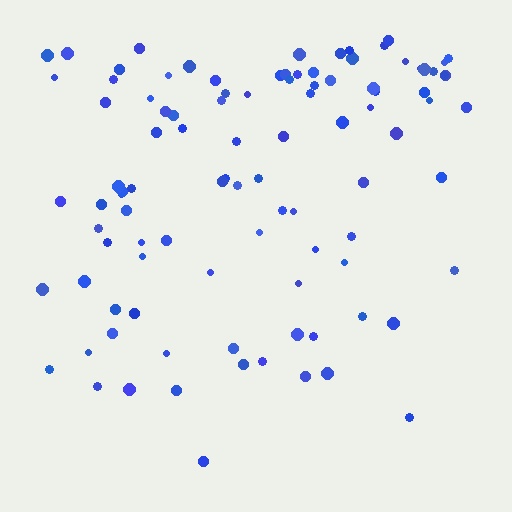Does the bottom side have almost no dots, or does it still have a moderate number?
Still a moderate number, just noticeably fewer than the top.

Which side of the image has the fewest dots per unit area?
The bottom.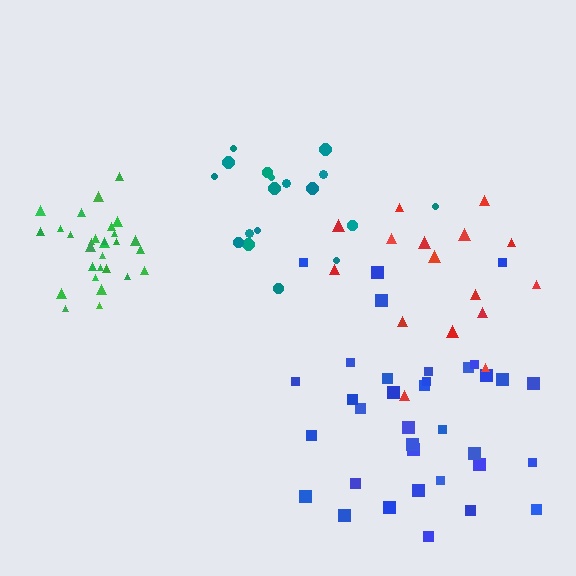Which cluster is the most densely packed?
Green.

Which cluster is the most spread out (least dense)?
Red.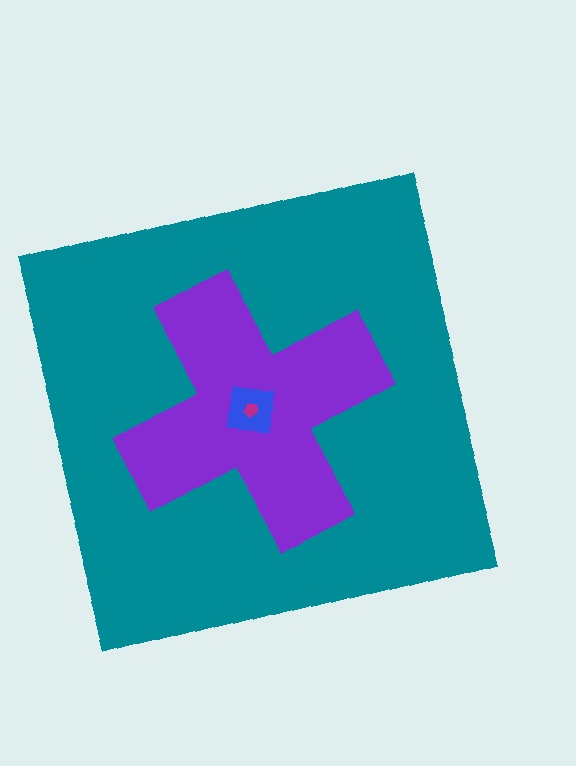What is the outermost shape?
The teal square.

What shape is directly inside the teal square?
The purple cross.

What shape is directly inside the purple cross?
The blue square.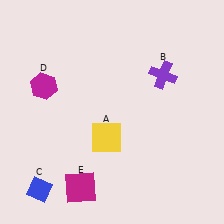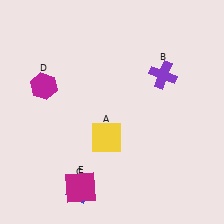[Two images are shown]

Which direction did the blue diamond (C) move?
The blue diamond (C) moved right.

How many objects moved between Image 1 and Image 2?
1 object moved between the two images.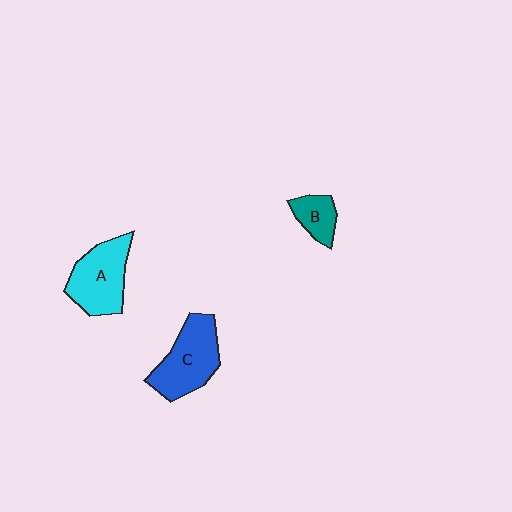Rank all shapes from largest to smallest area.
From largest to smallest: C (blue), A (cyan), B (teal).